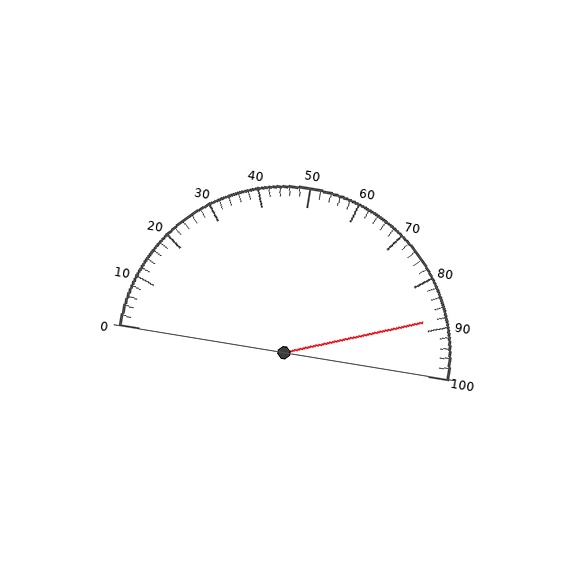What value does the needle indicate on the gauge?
The needle indicates approximately 88.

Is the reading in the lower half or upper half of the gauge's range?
The reading is in the upper half of the range (0 to 100).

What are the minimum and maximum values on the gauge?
The gauge ranges from 0 to 100.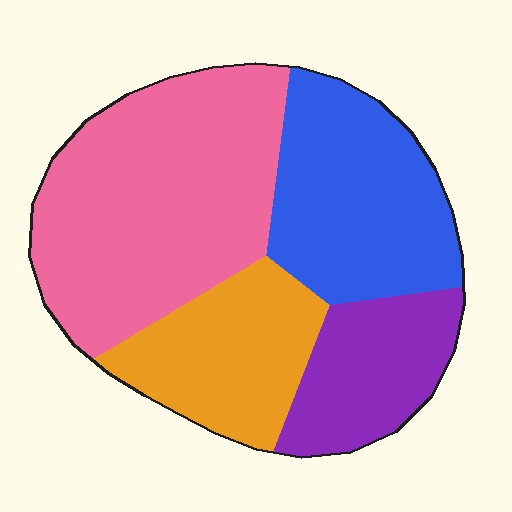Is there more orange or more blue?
Blue.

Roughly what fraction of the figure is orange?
Orange covers around 20% of the figure.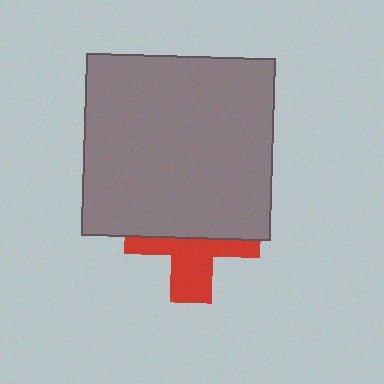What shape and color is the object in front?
The object in front is a gray rectangle.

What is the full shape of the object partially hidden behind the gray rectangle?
The partially hidden object is a red cross.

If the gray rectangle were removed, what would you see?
You would see the complete red cross.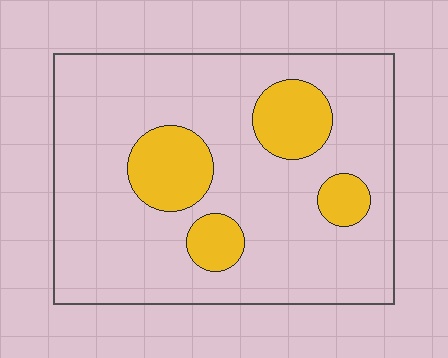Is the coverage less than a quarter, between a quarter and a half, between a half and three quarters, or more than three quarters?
Less than a quarter.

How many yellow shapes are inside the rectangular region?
4.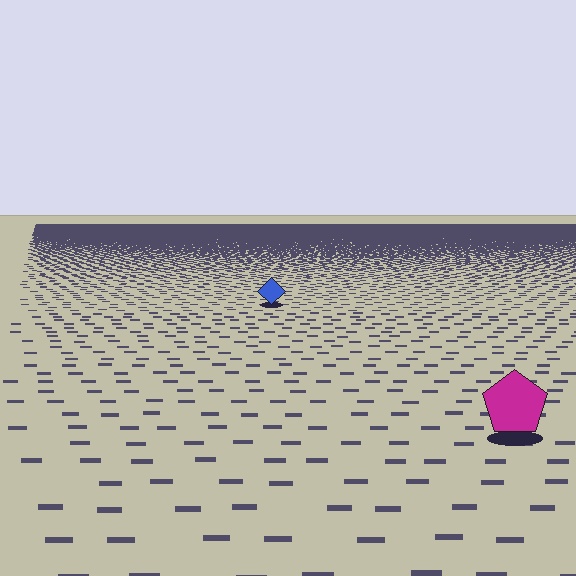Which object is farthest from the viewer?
The blue diamond is farthest from the viewer. It appears smaller and the ground texture around it is denser.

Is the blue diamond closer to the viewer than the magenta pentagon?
No. The magenta pentagon is closer — you can tell from the texture gradient: the ground texture is coarser near it.